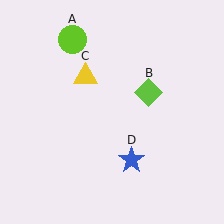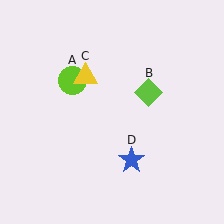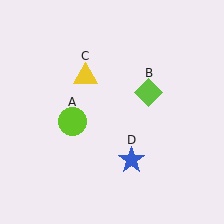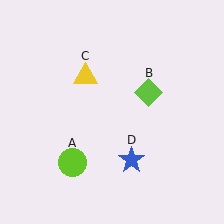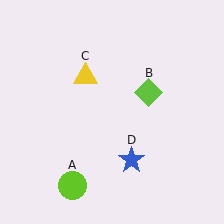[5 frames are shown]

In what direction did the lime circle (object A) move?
The lime circle (object A) moved down.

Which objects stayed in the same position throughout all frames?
Lime diamond (object B) and yellow triangle (object C) and blue star (object D) remained stationary.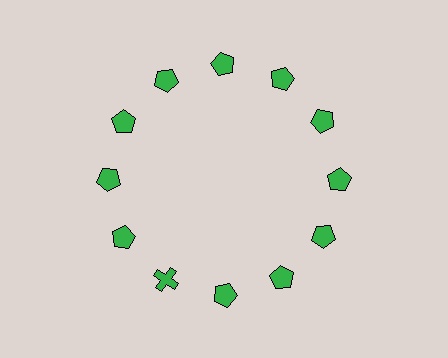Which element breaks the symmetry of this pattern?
The green cross at roughly the 7 o'clock position breaks the symmetry. All other shapes are green pentagons.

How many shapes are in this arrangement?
There are 12 shapes arranged in a ring pattern.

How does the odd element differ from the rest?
It has a different shape: cross instead of pentagon.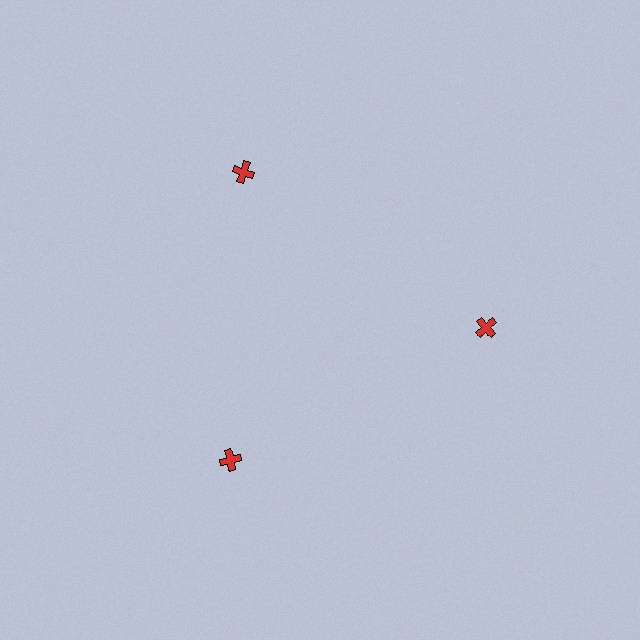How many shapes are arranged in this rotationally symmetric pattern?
There are 3 shapes, arranged in 3 groups of 1.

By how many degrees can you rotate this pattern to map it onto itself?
The pattern maps onto itself every 120 degrees of rotation.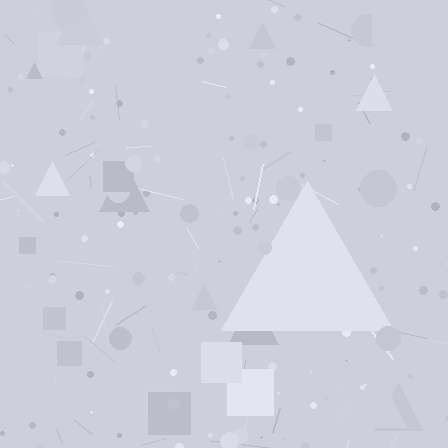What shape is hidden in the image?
A triangle is hidden in the image.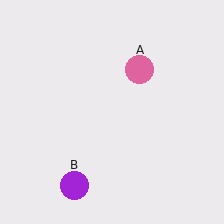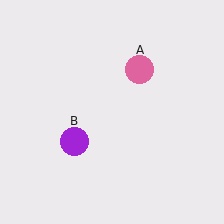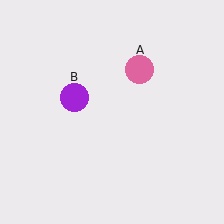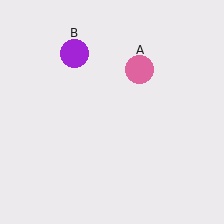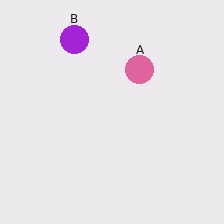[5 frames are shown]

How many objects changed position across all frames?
1 object changed position: purple circle (object B).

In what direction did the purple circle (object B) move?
The purple circle (object B) moved up.